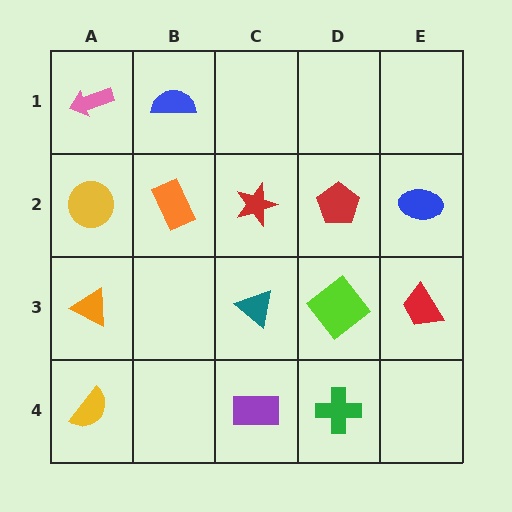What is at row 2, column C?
A red star.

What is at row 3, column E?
A red trapezoid.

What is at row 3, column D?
A lime diamond.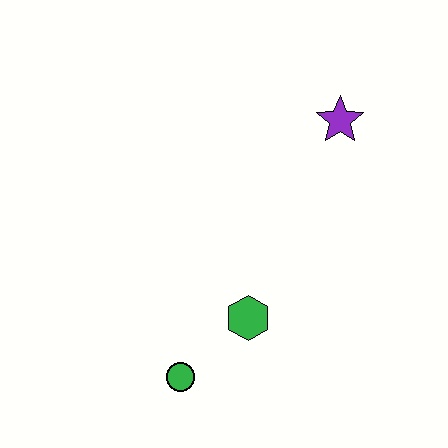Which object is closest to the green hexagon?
The green circle is closest to the green hexagon.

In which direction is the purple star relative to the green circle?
The purple star is above the green circle.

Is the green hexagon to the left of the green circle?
No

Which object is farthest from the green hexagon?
The purple star is farthest from the green hexagon.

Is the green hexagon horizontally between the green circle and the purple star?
Yes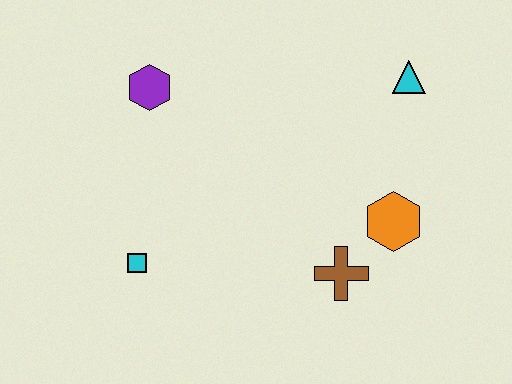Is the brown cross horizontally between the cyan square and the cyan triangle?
Yes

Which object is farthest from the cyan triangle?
The cyan square is farthest from the cyan triangle.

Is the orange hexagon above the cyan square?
Yes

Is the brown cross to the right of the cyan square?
Yes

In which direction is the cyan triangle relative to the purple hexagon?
The cyan triangle is to the right of the purple hexagon.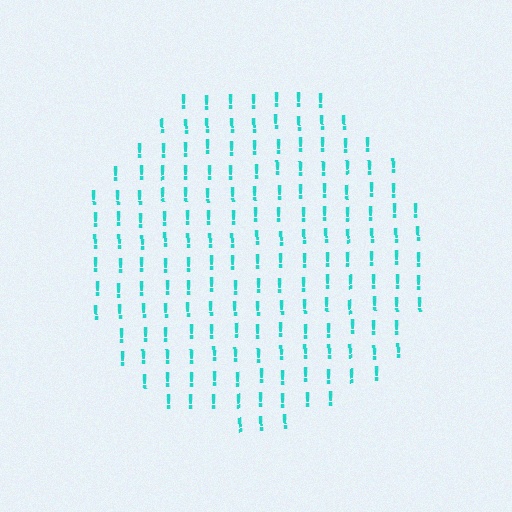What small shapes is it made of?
It is made of small exclamation marks.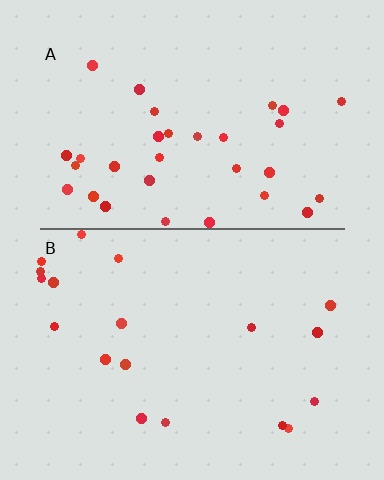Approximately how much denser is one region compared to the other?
Approximately 1.7× — region A over region B.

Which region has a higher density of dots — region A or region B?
A (the top).